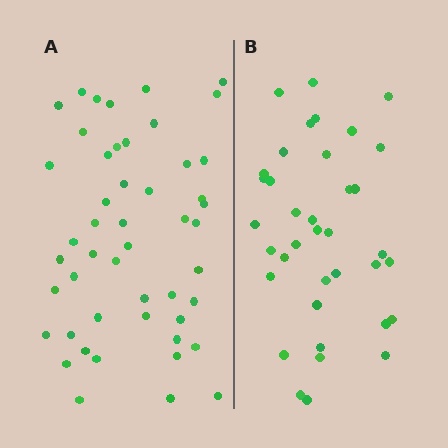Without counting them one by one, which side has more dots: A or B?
Region A (the left region) has more dots.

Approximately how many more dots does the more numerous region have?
Region A has roughly 12 or so more dots than region B.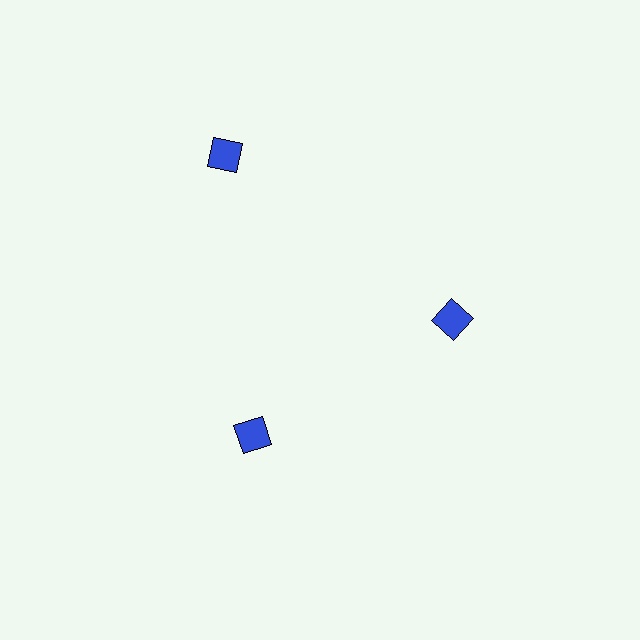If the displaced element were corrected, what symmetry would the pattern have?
It would have 3-fold rotational symmetry — the pattern would map onto itself every 120 degrees.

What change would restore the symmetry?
The symmetry would be restored by moving it inward, back onto the ring so that all 3 diamonds sit at equal angles and equal distance from the center.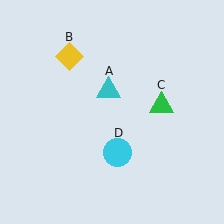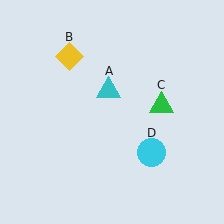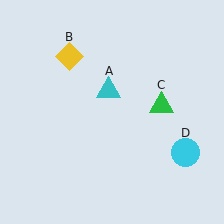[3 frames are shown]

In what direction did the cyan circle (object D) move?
The cyan circle (object D) moved right.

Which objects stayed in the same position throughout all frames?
Cyan triangle (object A) and yellow diamond (object B) and green triangle (object C) remained stationary.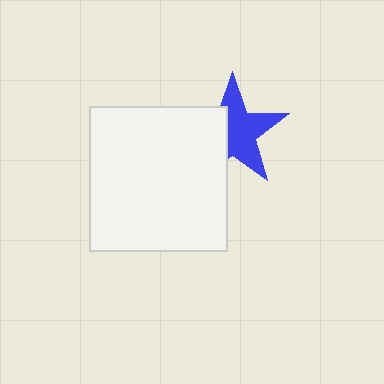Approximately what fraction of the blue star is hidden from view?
Roughly 39% of the blue star is hidden behind the white rectangle.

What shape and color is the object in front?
The object in front is a white rectangle.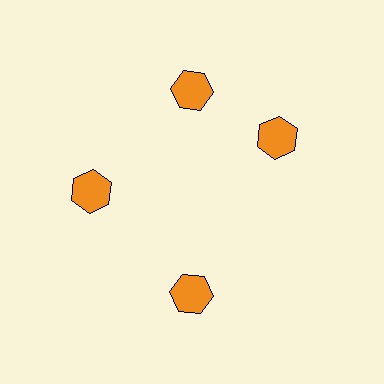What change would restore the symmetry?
The symmetry would be restored by rotating it back into even spacing with its neighbors so that all 4 hexagons sit at equal angles and equal distance from the center.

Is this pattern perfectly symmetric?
No. The 4 orange hexagons are arranged in a ring, but one element near the 3 o'clock position is rotated out of alignment along the ring, breaking the 4-fold rotational symmetry.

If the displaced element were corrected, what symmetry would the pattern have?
It would have 4-fold rotational symmetry — the pattern would map onto itself every 90 degrees.